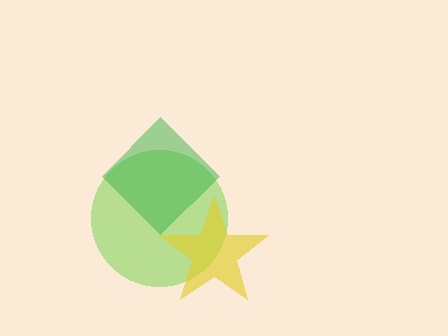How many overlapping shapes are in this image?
There are 3 overlapping shapes in the image.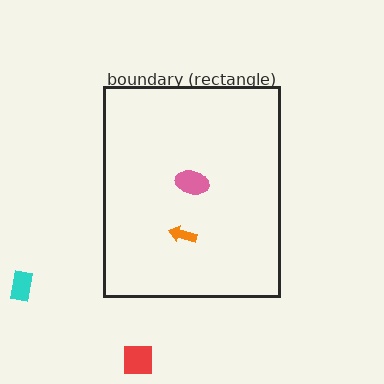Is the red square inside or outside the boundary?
Outside.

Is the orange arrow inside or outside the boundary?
Inside.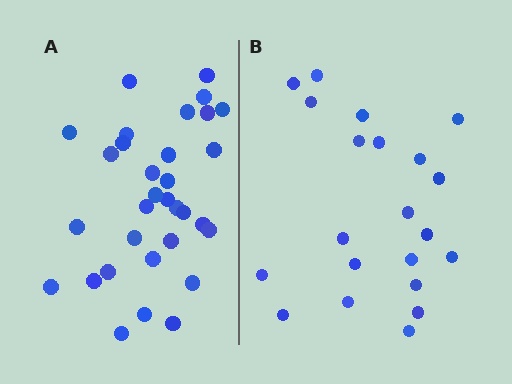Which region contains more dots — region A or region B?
Region A (the left region) has more dots.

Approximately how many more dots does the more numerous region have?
Region A has roughly 12 or so more dots than region B.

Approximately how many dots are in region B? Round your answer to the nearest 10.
About 20 dots. (The exact count is 21, which rounds to 20.)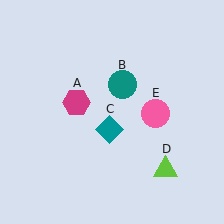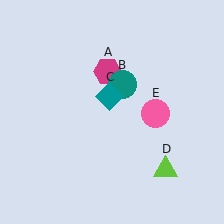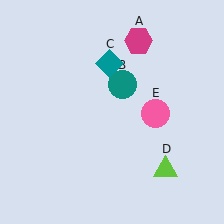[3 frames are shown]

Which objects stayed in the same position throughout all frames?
Teal circle (object B) and lime triangle (object D) and pink circle (object E) remained stationary.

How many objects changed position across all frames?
2 objects changed position: magenta hexagon (object A), teal diamond (object C).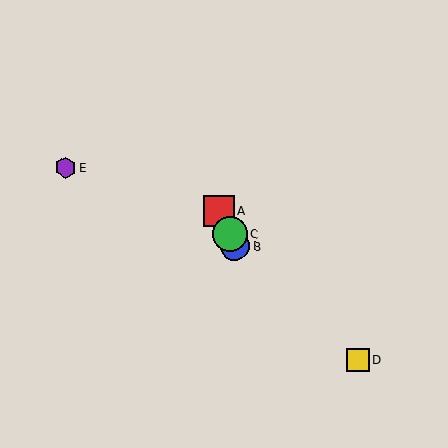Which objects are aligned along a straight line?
Objects A, B, C are aligned along a straight line.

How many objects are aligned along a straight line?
3 objects (A, B, C) are aligned along a straight line.